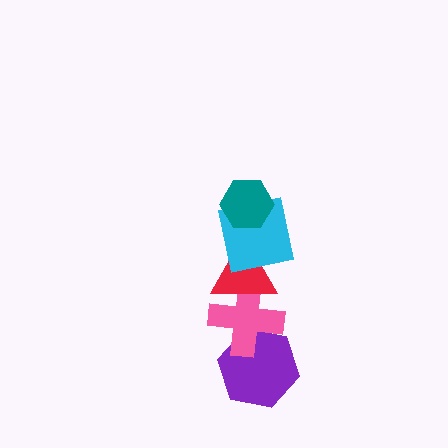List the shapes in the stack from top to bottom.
From top to bottom: the teal hexagon, the cyan square, the red triangle, the pink cross, the purple hexagon.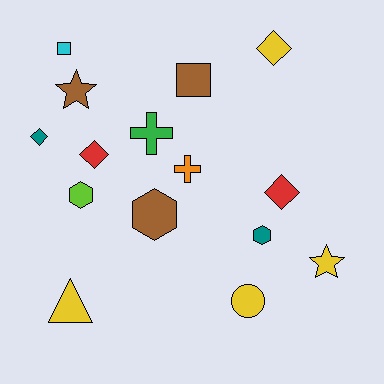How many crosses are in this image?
There are 2 crosses.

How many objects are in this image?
There are 15 objects.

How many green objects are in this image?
There is 1 green object.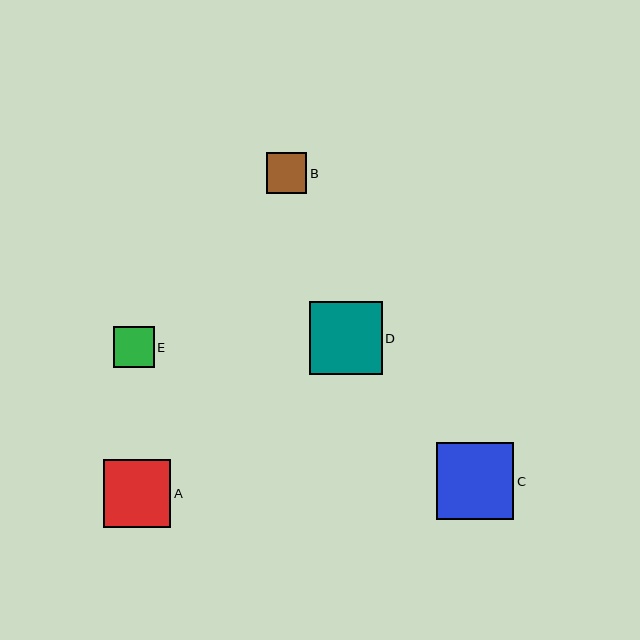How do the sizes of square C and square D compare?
Square C and square D are approximately the same size.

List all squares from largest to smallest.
From largest to smallest: C, D, A, B, E.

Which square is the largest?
Square C is the largest with a size of approximately 77 pixels.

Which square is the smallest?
Square E is the smallest with a size of approximately 40 pixels.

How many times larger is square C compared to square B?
Square C is approximately 1.9 times the size of square B.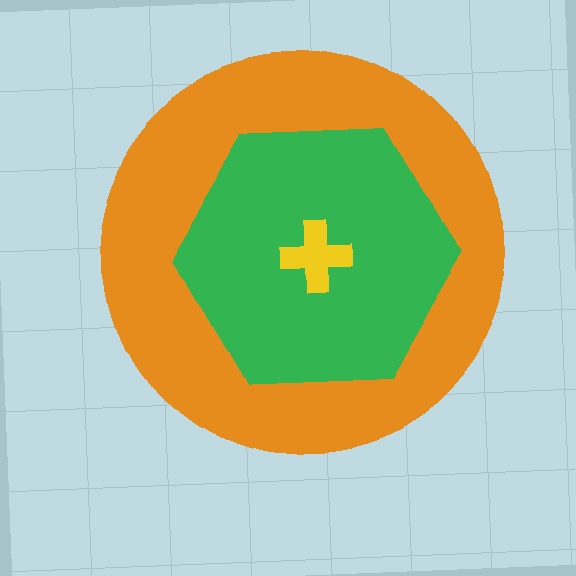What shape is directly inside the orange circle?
The green hexagon.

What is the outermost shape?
The orange circle.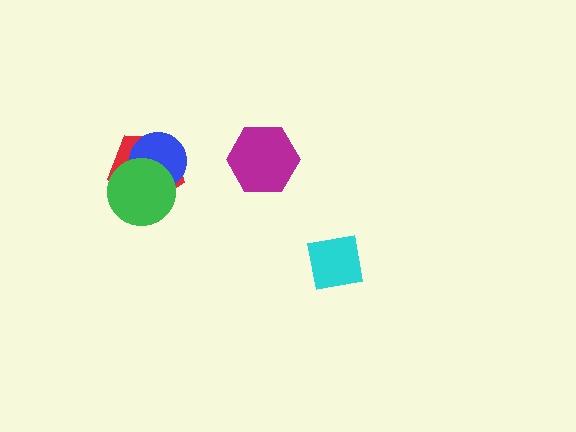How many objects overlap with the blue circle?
2 objects overlap with the blue circle.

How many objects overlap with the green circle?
2 objects overlap with the green circle.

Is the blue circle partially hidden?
Yes, it is partially covered by another shape.